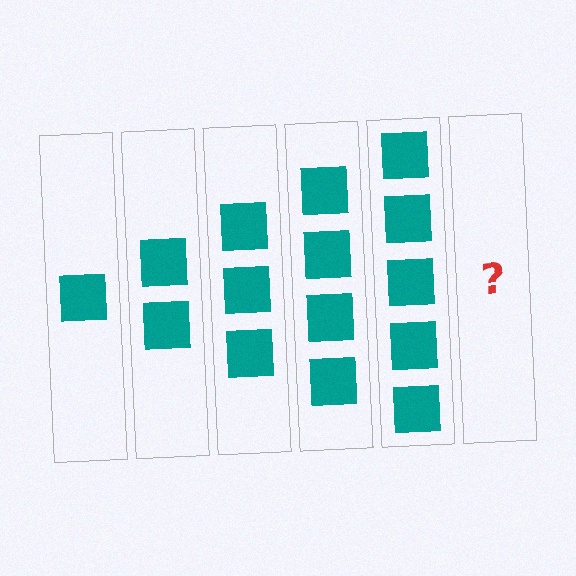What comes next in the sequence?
The next element should be 6 squares.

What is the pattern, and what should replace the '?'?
The pattern is that each step adds one more square. The '?' should be 6 squares.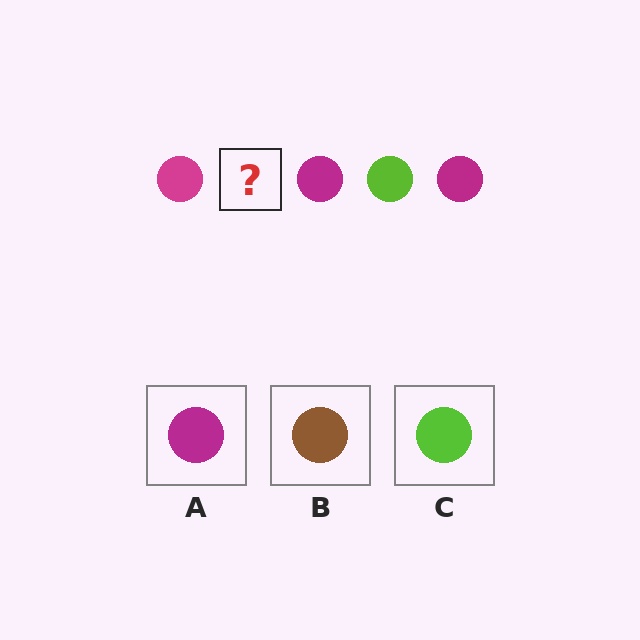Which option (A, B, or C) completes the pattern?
C.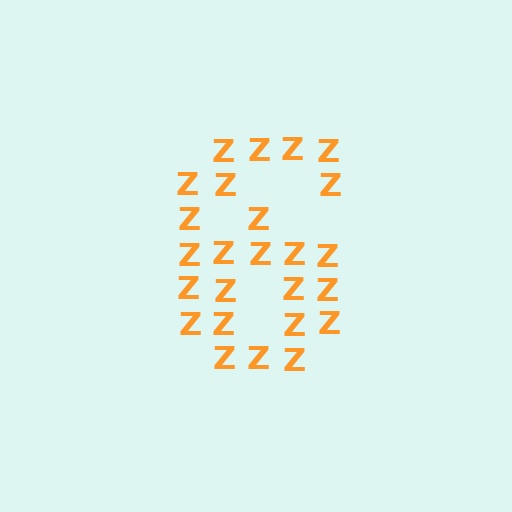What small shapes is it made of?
It is made of small letter Z's.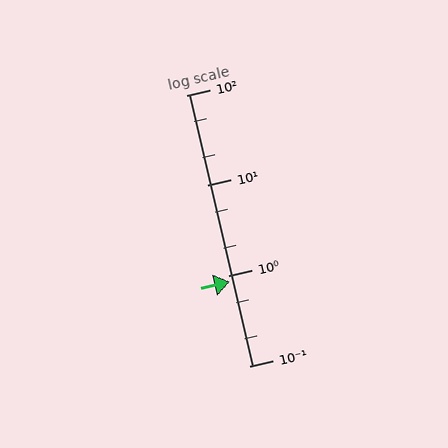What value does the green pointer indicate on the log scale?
The pointer indicates approximately 0.86.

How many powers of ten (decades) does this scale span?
The scale spans 3 decades, from 0.1 to 100.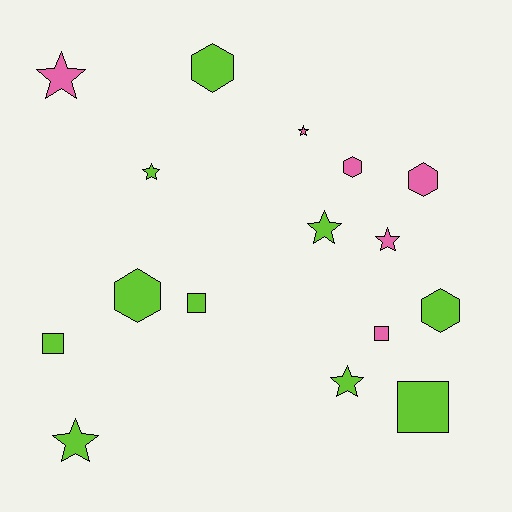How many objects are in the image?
There are 16 objects.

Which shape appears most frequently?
Star, with 7 objects.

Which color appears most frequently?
Lime, with 10 objects.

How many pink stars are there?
There are 3 pink stars.